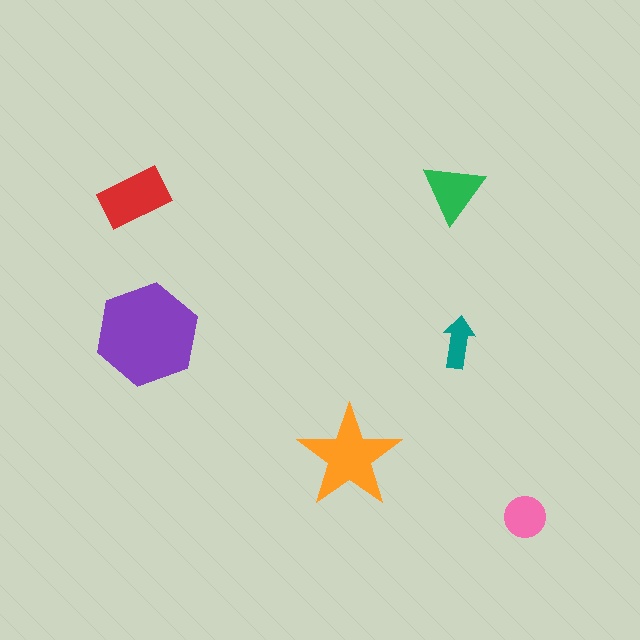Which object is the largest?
The purple hexagon.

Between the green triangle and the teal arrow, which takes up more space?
The green triangle.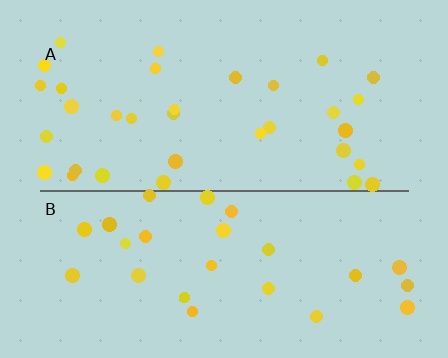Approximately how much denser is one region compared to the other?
Approximately 1.3× — region A over region B.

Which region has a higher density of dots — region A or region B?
A (the top).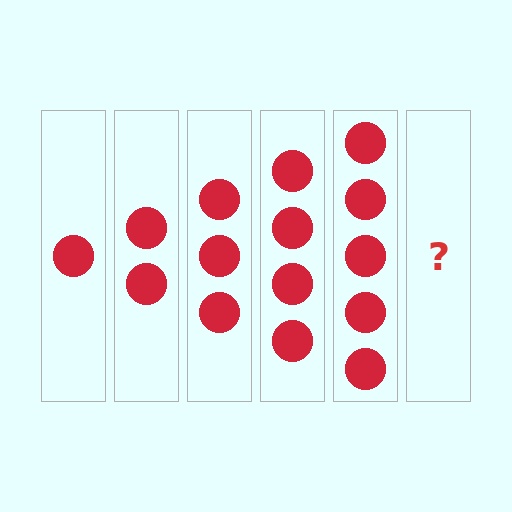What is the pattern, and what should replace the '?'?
The pattern is that each step adds one more circle. The '?' should be 6 circles.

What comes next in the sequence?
The next element should be 6 circles.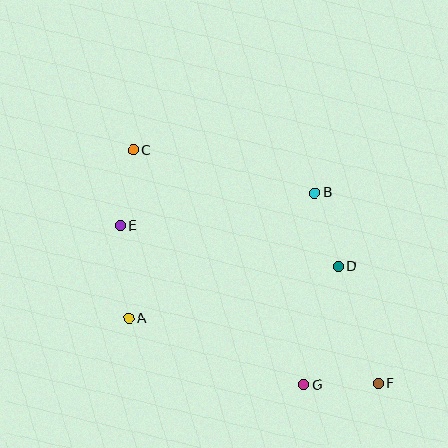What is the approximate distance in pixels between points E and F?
The distance between E and F is approximately 302 pixels.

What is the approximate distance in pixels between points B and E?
The distance between B and E is approximately 197 pixels.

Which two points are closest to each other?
Points F and G are closest to each other.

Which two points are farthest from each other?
Points C and F are farthest from each other.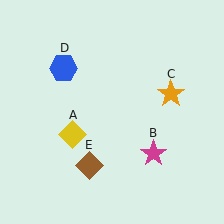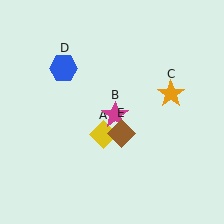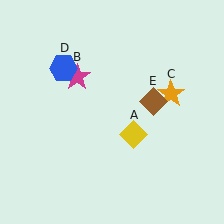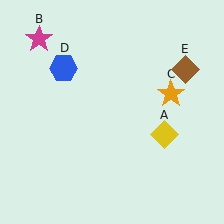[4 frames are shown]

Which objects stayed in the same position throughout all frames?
Orange star (object C) and blue hexagon (object D) remained stationary.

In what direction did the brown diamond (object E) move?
The brown diamond (object E) moved up and to the right.